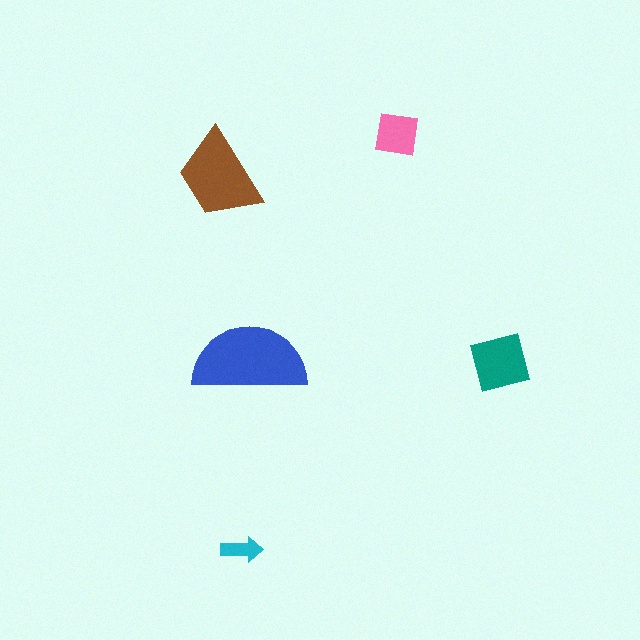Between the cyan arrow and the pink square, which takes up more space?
The pink square.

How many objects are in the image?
There are 5 objects in the image.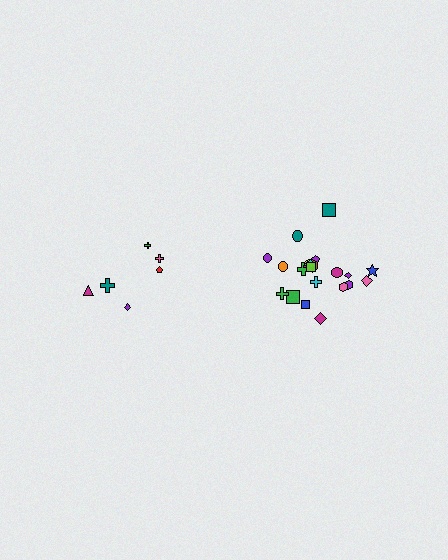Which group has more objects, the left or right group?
The right group.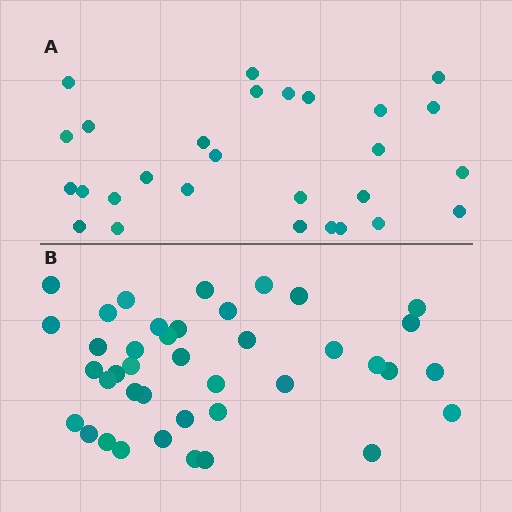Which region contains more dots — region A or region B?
Region B (the bottom region) has more dots.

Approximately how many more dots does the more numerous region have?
Region B has roughly 12 or so more dots than region A.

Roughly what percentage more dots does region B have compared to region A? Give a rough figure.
About 45% more.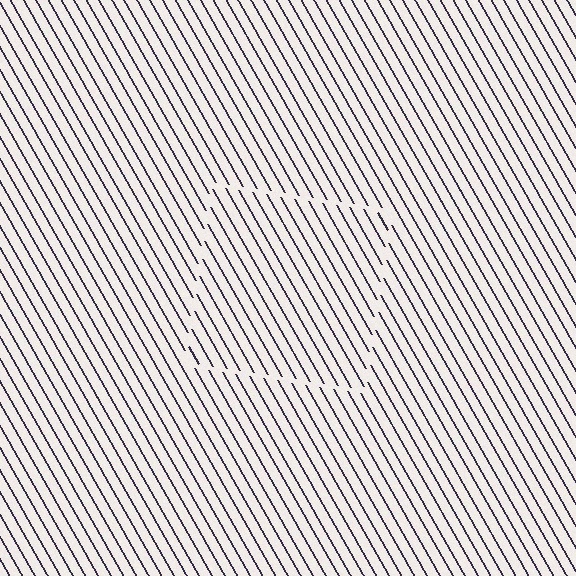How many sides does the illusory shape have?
4 sides — the line-ends trace a square.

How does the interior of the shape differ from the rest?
The interior of the shape contains the same grating, shifted by half a period — the contour is defined by the phase discontinuity where line-ends from the inner and outer gratings abut.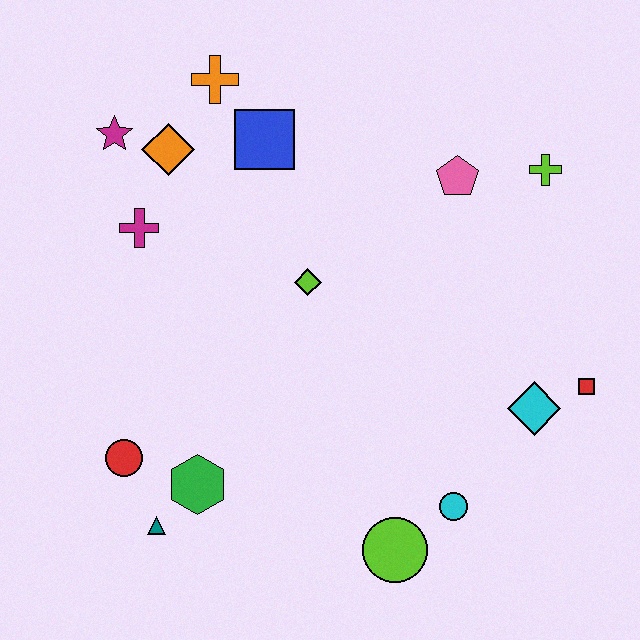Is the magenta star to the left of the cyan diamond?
Yes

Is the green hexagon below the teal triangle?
No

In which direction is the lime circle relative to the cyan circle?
The lime circle is to the left of the cyan circle.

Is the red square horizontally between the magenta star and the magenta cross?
No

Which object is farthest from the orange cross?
The lime circle is farthest from the orange cross.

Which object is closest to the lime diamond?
The blue square is closest to the lime diamond.